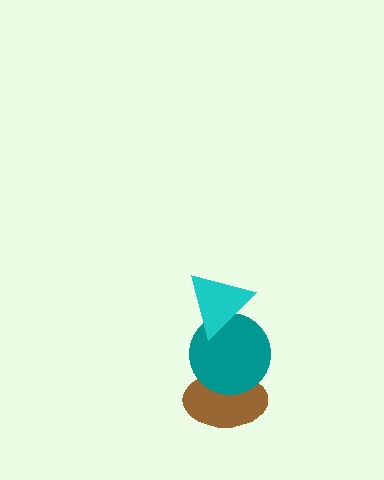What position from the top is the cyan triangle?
The cyan triangle is 1st from the top.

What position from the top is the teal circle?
The teal circle is 2nd from the top.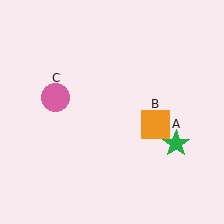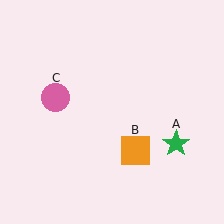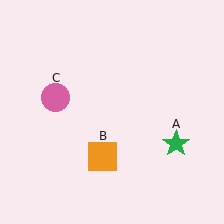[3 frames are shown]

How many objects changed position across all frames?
1 object changed position: orange square (object B).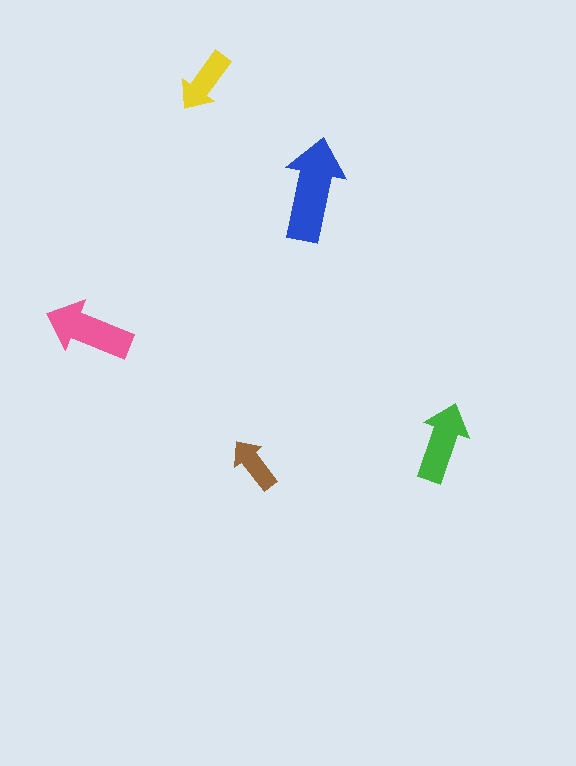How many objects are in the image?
There are 5 objects in the image.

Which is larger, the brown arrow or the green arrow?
The green one.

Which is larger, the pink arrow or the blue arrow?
The blue one.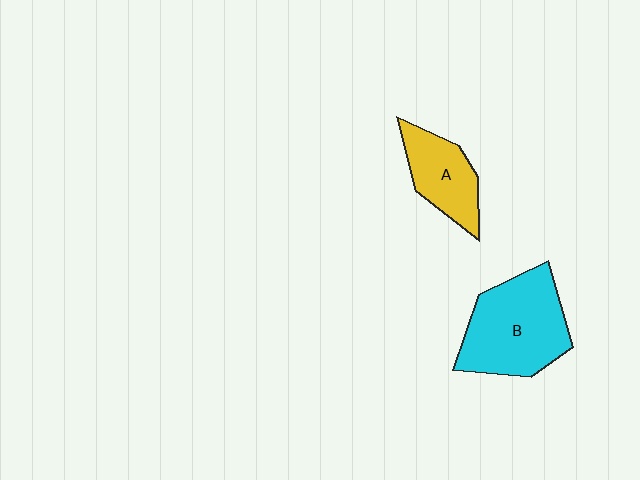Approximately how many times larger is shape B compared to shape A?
Approximately 1.7 times.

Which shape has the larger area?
Shape B (cyan).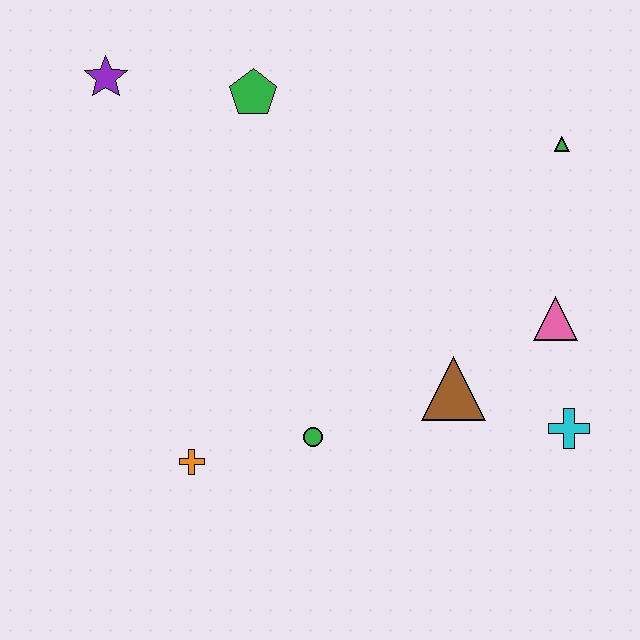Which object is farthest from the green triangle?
The orange cross is farthest from the green triangle.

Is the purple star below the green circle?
No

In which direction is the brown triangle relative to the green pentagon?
The brown triangle is below the green pentagon.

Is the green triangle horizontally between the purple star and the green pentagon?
No